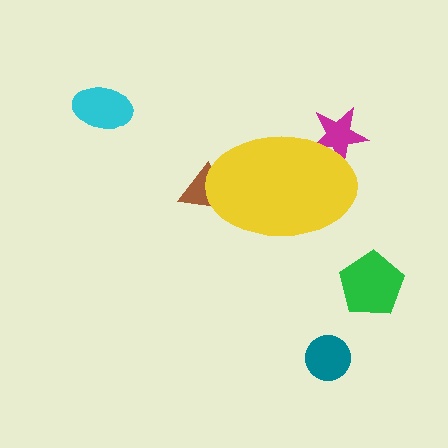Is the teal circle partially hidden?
No, the teal circle is fully visible.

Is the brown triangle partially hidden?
Yes, the brown triangle is partially hidden behind the yellow ellipse.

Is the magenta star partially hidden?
Yes, the magenta star is partially hidden behind the yellow ellipse.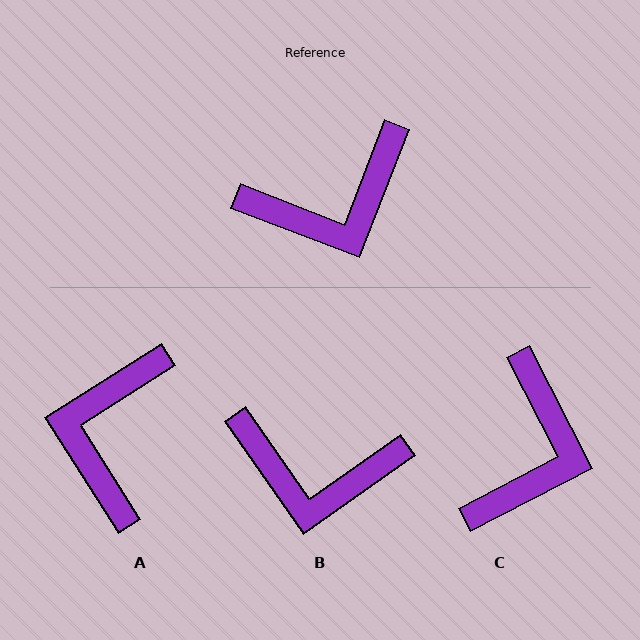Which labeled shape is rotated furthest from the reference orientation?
A, about 127 degrees away.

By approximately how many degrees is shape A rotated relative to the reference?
Approximately 127 degrees clockwise.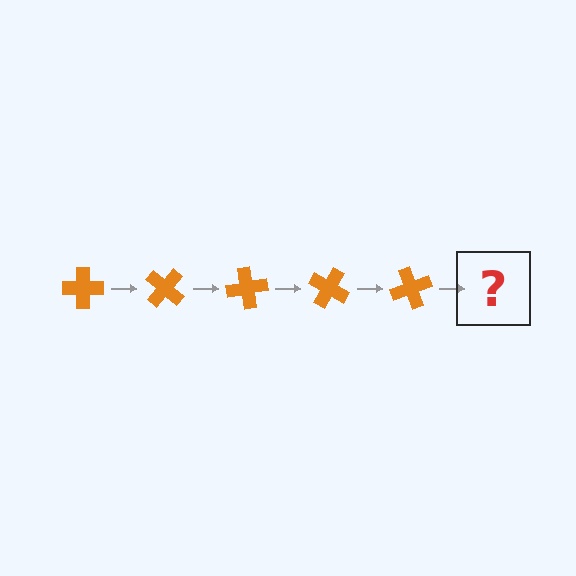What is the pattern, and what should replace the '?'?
The pattern is that the cross rotates 40 degrees each step. The '?' should be an orange cross rotated 200 degrees.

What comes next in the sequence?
The next element should be an orange cross rotated 200 degrees.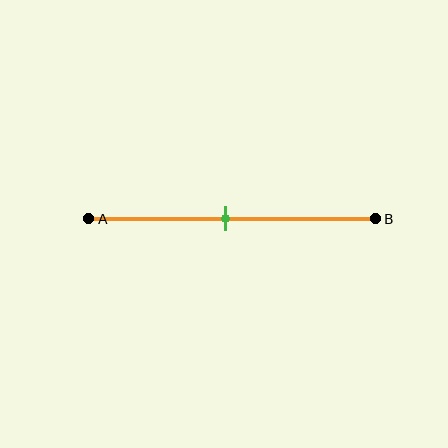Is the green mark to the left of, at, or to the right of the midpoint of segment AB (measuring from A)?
The green mark is approximately at the midpoint of segment AB.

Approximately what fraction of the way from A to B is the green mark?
The green mark is approximately 50% of the way from A to B.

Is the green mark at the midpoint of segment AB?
Yes, the mark is approximately at the midpoint.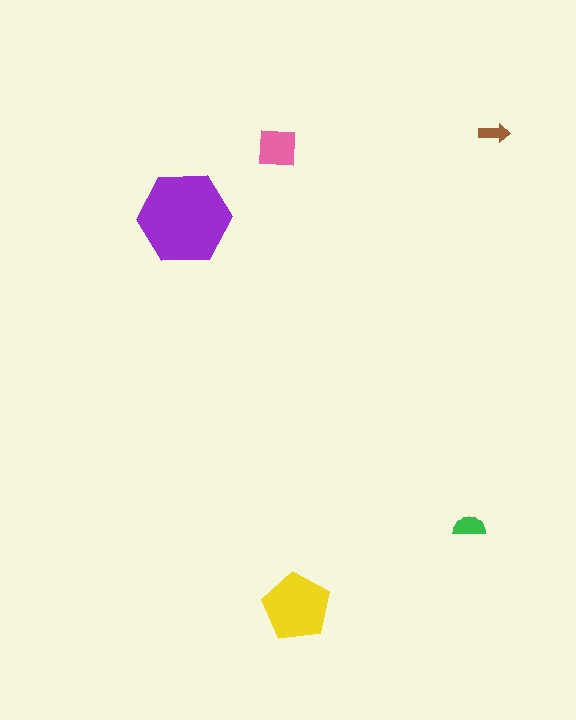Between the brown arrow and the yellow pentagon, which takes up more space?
The yellow pentagon.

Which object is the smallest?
The brown arrow.